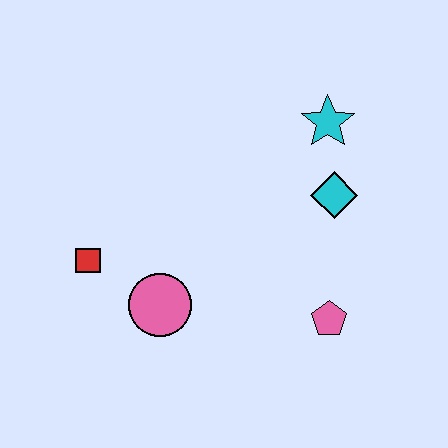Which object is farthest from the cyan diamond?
The red square is farthest from the cyan diamond.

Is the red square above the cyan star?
No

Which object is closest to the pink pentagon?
The cyan diamond is closest to the pink pentagon.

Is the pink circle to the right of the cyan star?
No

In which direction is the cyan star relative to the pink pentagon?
The cyan star is above the pink pentagon.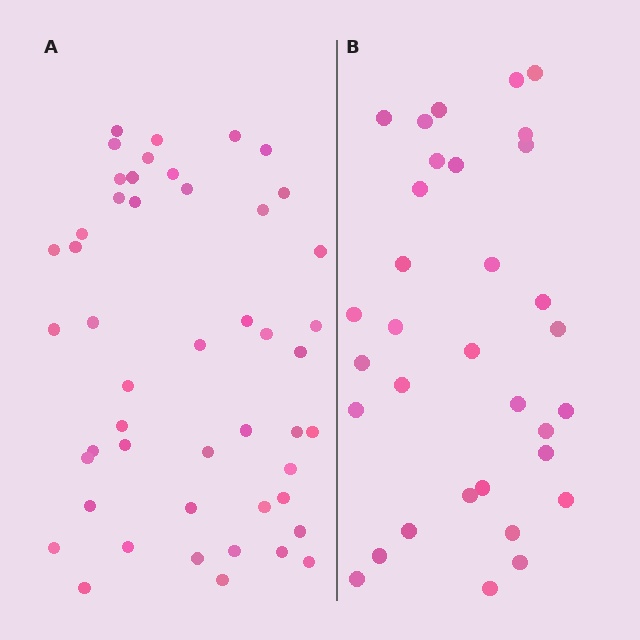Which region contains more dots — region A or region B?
Region A (the left region) has more dots.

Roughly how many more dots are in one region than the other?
Region A has approximately 15 more dots than region B.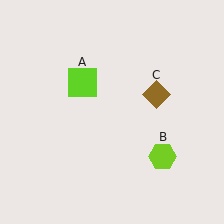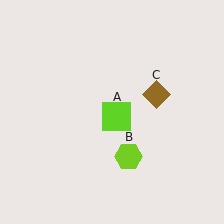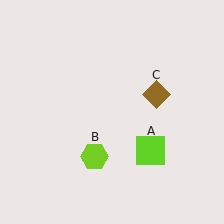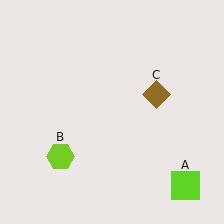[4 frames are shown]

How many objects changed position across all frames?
2 objects changed position: lime square (object A), lime hexagon (object B).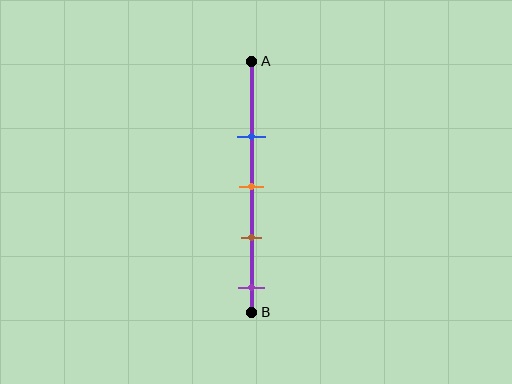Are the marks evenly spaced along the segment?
Yes, the marks are approximately evenly spaced.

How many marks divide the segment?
There are 4 marks dividing the segment.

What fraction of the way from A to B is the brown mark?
The brown mark is approximately 70% (0.7) of the way from A to B.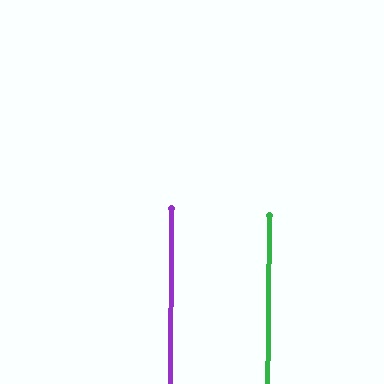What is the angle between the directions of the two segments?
Approximately 1 degree.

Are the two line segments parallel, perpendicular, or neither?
Parallel — their directions differ by only 0.8°.